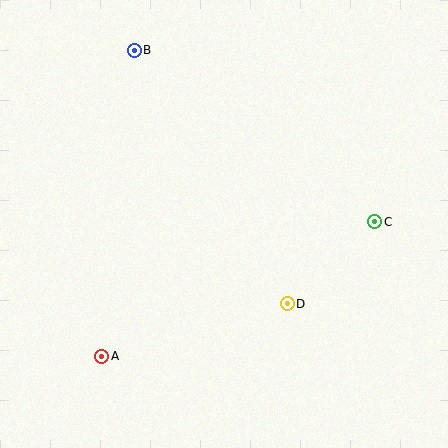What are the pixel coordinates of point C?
Point C is at (375, 222).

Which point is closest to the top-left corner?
Point B is closest to the top-left corner.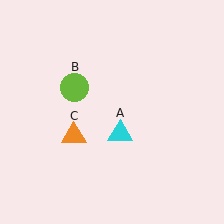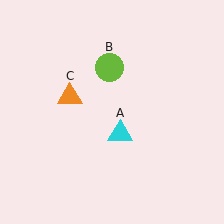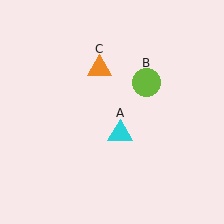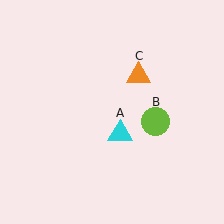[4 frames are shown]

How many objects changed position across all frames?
2 objects changed position: lime circle (object B), orange triangle (object C).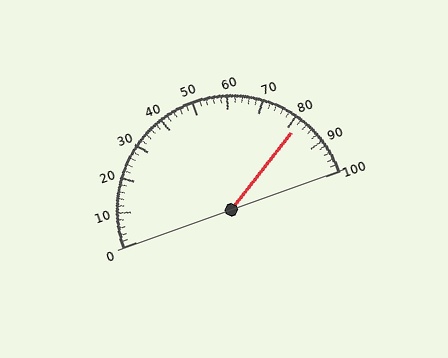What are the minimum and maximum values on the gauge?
The gauge ranges from 0 to 100.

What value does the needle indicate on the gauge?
The needle indicates approximately 82.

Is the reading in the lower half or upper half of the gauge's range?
The reading is in the upper half of the range (0 to 100).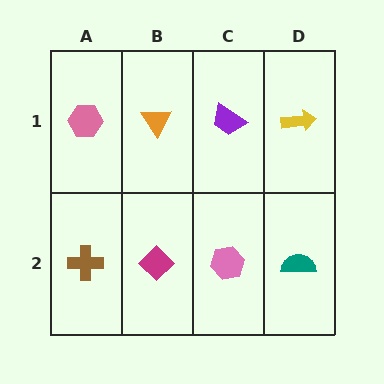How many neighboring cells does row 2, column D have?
2.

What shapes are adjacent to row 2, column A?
A pink hexagon (row 1, column A), a magenta diamond (row 2, column B).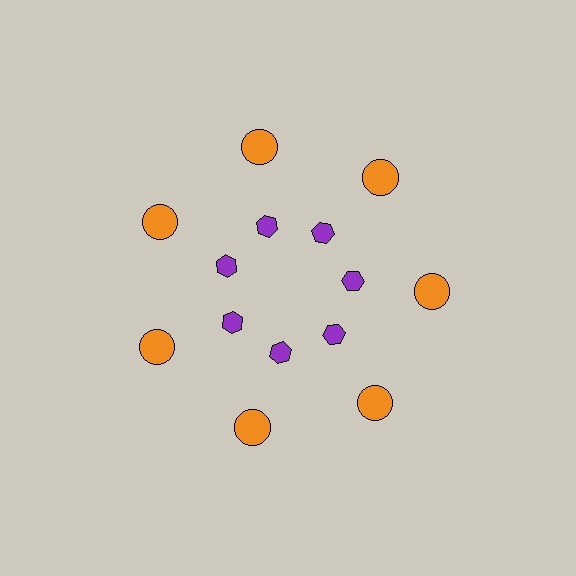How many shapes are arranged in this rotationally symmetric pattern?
There are 14 shapes, arranged in 7 groups of 2.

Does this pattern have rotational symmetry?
Yes, this pattern has 7-fold rotational symmetry. It looks the same after rotating 51 degrees around the center.